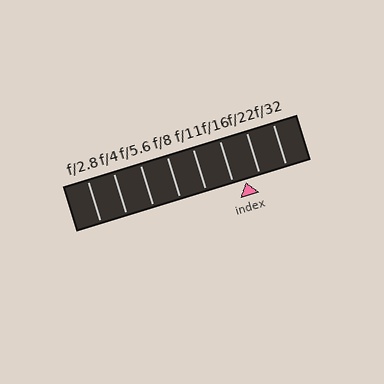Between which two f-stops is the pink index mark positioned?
The index mark is between f/16 and f/22.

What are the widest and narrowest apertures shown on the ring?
The widest aperture shown is f/2.8 and the narrowest is f/32.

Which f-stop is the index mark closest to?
The index mark is closest to f/16.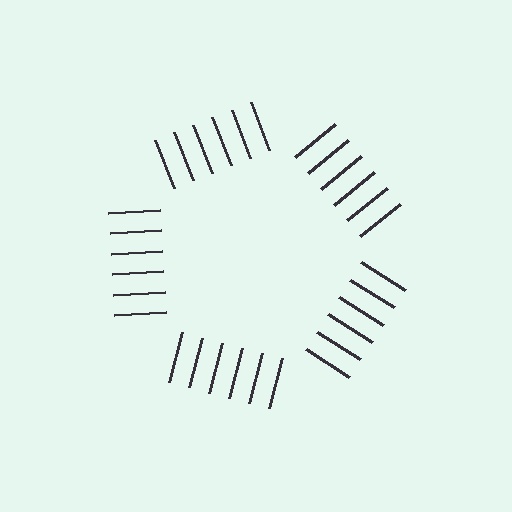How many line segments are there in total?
30 — 6 along each of the 5 edges.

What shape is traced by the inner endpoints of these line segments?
An illusory pentagon — the line segments terminate on its edges but no continuous stroke is drawn.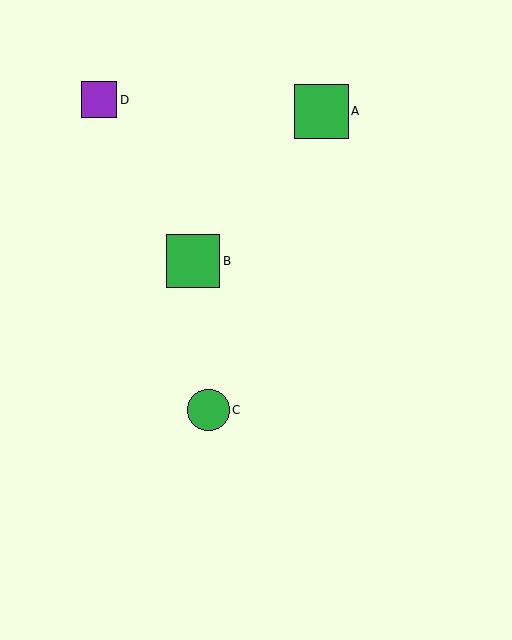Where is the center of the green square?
The center of the green square is at (193, 261).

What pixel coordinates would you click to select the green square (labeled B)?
Click at (193, 261) to select the green square B.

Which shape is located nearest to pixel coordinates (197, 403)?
The green circle (labeled C) at (209, 410) is nearest to that location.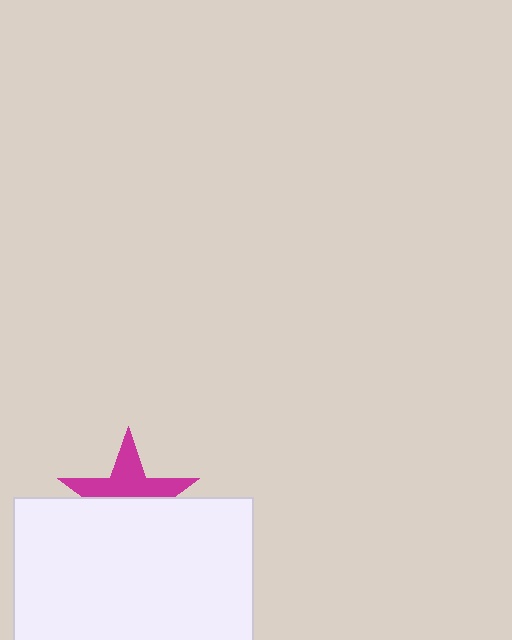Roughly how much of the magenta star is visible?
About half of it is visible (roughly 49%).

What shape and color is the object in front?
The object in front is a white rectangle.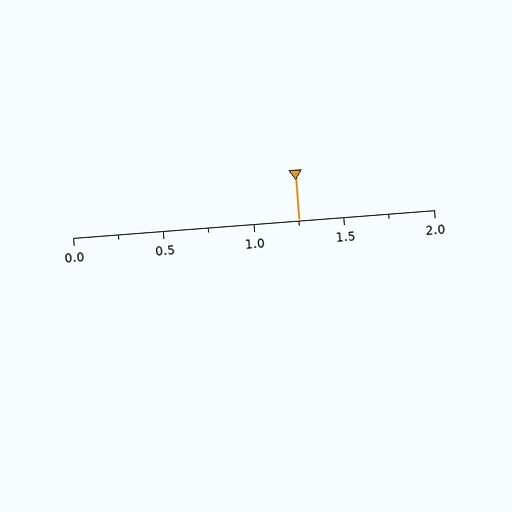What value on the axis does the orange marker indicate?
The marker indicates approximately 1.25.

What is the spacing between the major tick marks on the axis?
The major ticks are spaced 0.5 apart.